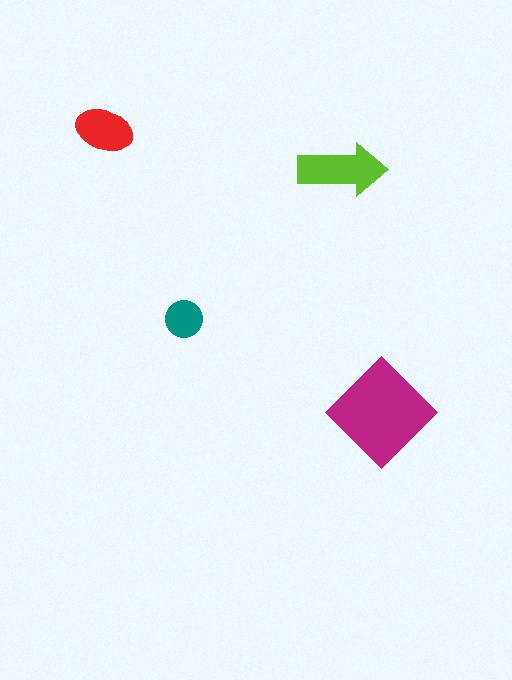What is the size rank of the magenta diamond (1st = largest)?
1st.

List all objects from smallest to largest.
The teal circle, the red ellipse, the lime arrow, the magenta diamond.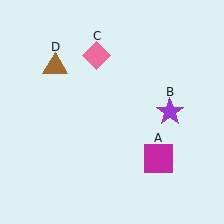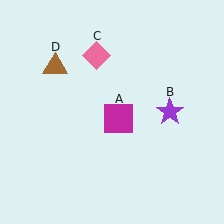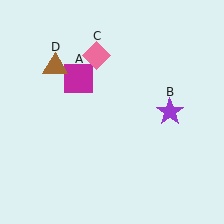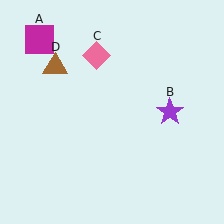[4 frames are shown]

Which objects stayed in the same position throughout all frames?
Purple star (object B) and pink diamond (object C) and brown triangle (object D) remained stationary.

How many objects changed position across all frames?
1 object changed position: magenta square (object A).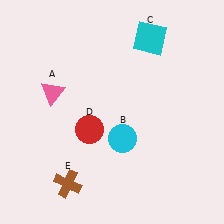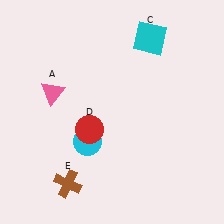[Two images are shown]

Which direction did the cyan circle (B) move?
The cyan circle (B) moved left.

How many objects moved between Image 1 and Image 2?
1 object moved between the two images.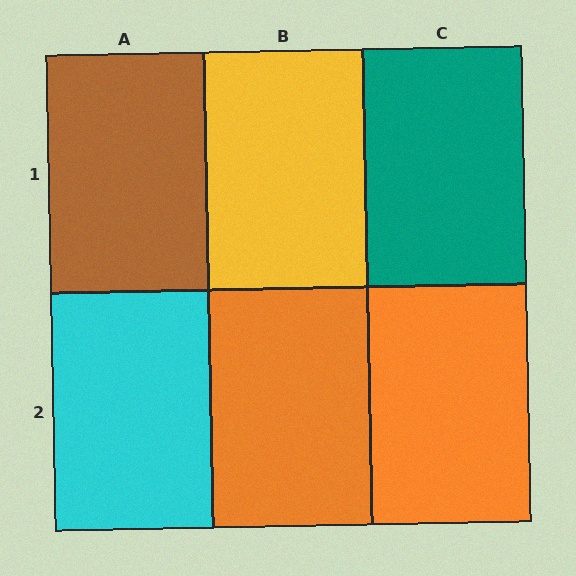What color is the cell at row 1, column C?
Teal.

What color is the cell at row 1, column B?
Yellow.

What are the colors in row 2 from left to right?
Cyan, orange, orange.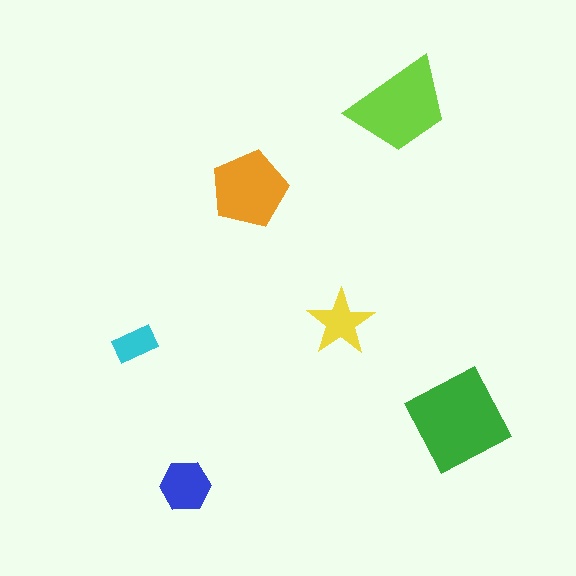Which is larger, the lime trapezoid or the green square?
The green square.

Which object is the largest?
The green square.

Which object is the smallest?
The cyan rectangle.